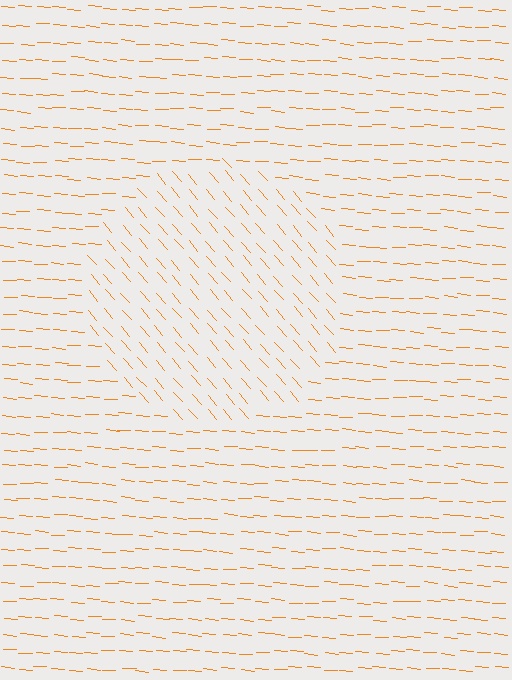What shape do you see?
I see a circle.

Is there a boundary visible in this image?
Yes, there is a texture boundary formed by a change in line orientation.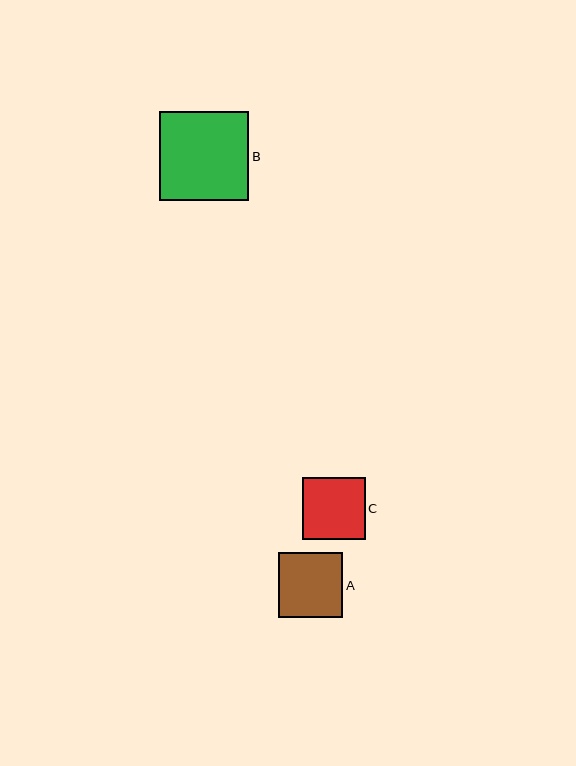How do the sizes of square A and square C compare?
Square A and square C are approximately the same size.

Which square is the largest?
Square B is the largest with a size of approximately 89 pixels.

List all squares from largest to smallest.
From largest to smallest: B, A, C.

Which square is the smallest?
Square C is the smallest with a size of approximately 62 pixels.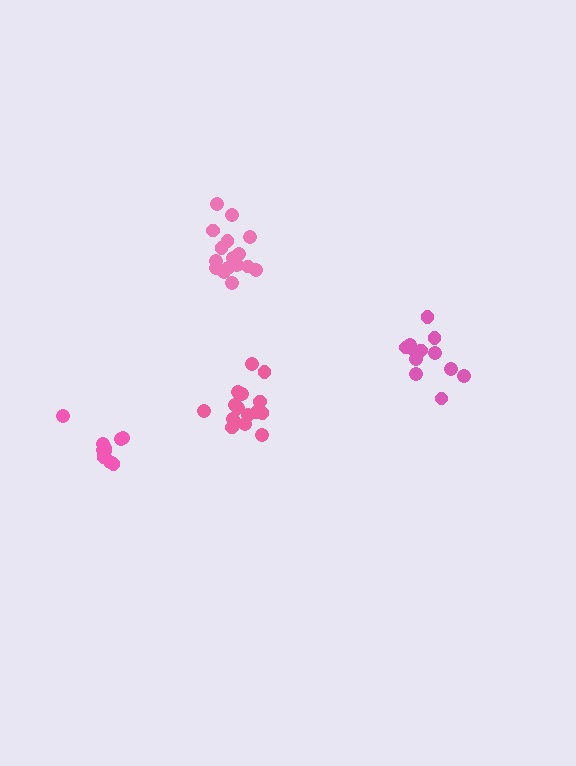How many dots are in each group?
Group 1: 15 dots, Group 2: 11 dots, Group 3: 16 dots, Group 4: 12 dots (54 total).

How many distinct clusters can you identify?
There are 4 distinct clusters.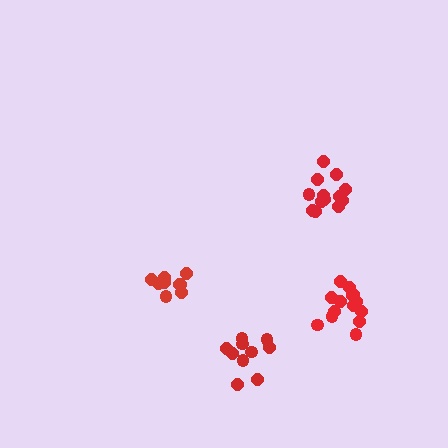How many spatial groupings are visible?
There are 4 spatial groupings.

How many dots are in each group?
Group 1: 13 dots, Group 2: 10 dots, Group 3: 14 dots, Group 4: 10 dots (47 total).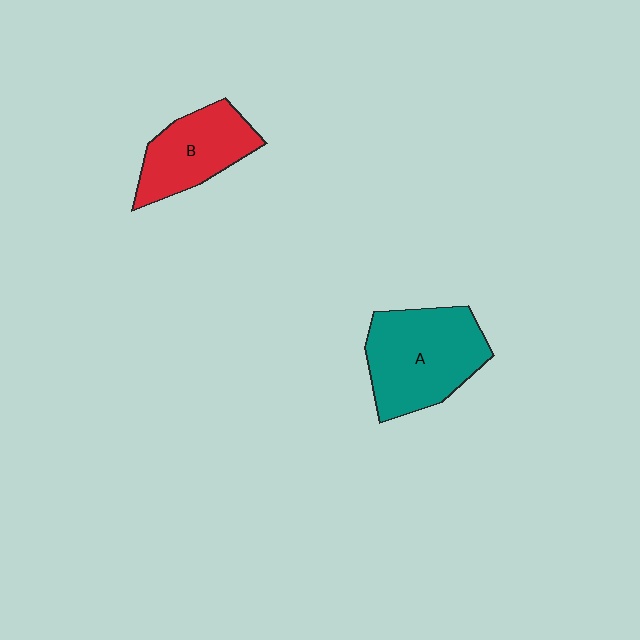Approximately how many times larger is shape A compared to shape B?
Approximately 1.4 times.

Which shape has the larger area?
Shape A (teal).